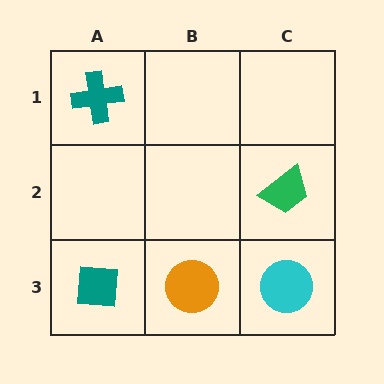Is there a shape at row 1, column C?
No, that cell is empty.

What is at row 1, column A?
A teal cross.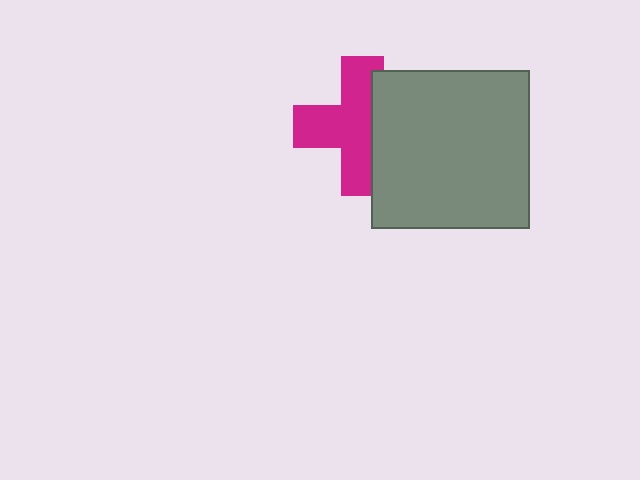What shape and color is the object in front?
The object in front is a gray square.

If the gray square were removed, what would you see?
You would see the complete magenta cross.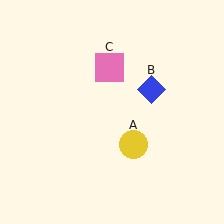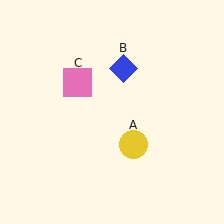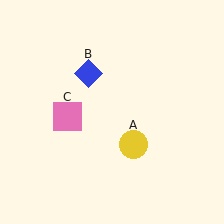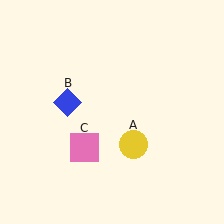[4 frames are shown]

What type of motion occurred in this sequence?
The blue diamond (object B), pink square (object C) rotated counterclockwise around the center of the scene.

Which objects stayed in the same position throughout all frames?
Yellow circle (object A) remained stationary.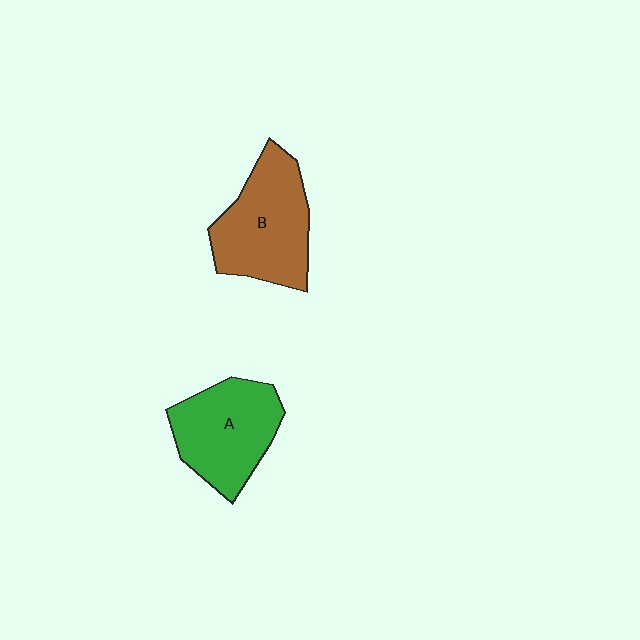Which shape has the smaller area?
Shape A (green).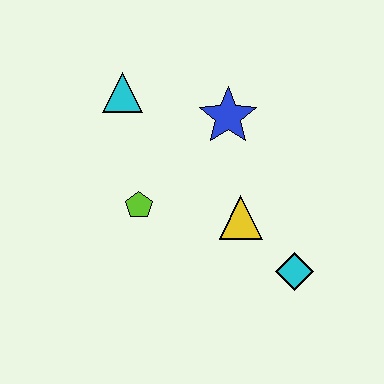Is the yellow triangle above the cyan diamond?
Yes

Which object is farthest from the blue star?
The cyan diamond is farthest from the blue star.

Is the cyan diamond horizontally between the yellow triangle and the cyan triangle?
No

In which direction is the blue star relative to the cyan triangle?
The blue star is to the right of the cyan triangle.